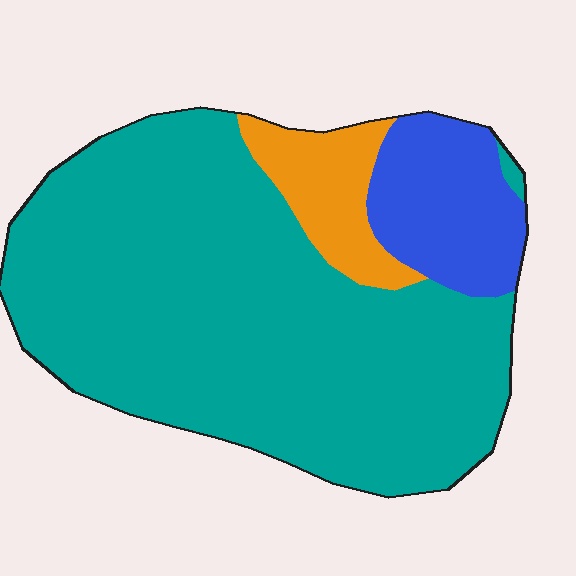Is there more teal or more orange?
Teal.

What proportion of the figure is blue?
Blue takes up about one eighth (1/8) of the figure.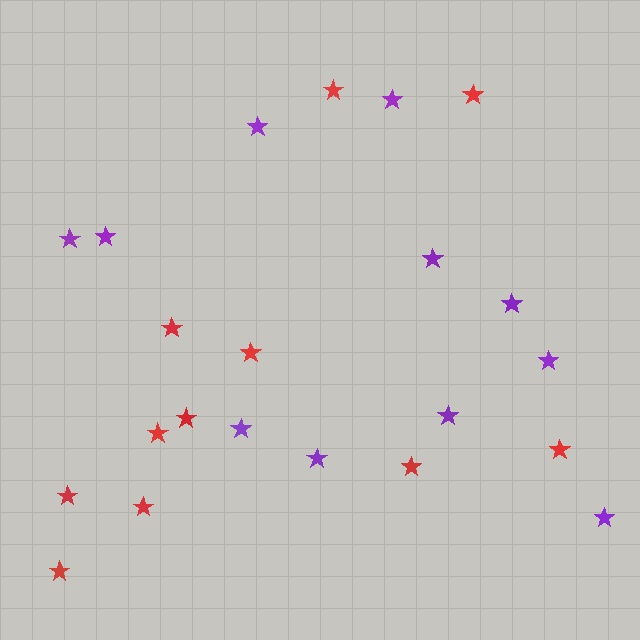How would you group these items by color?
There are 2 groups: one group of purple stars (11) and one group of red stars (11).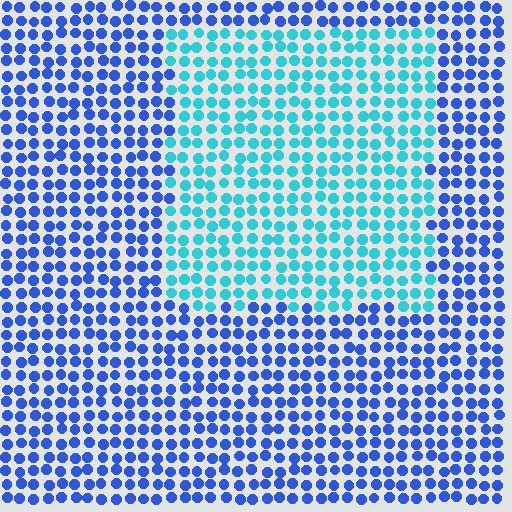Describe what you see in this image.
The image is filled with small blue elements in a uniform arrangement. A rectangle-shaped region is visible where the elements are tinted to a slightly different hue, forming a subtle color boundary.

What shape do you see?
I see a rectangle.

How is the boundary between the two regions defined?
The boundary is defined purely by a slight shift in hue (about 45 degrees). Spacing, size, and orientation are identical on both sides.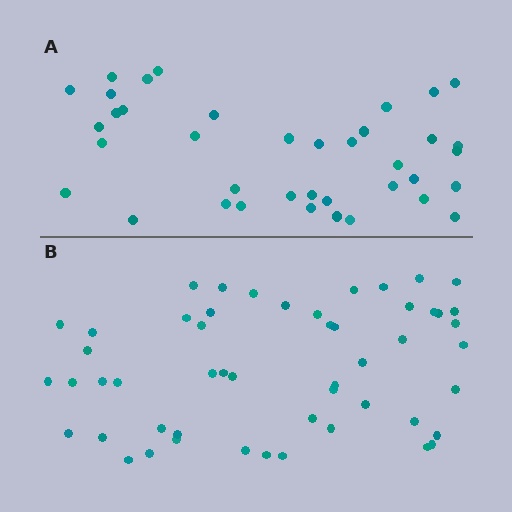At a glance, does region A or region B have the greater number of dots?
Region B (the bottom region) has more dots.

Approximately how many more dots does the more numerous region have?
Region B has approximately 15 more dots than region A.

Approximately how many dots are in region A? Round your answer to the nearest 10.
About 40 dots. (The exact count is 38, which rounds to 40.)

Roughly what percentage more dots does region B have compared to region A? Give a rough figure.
About 35% more.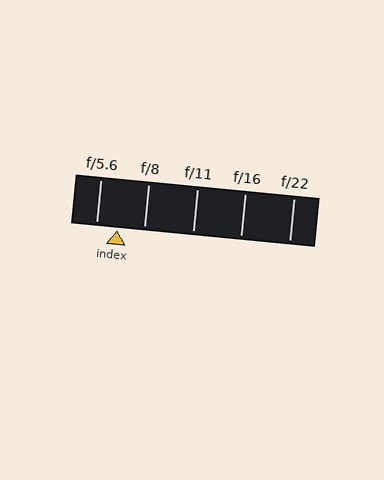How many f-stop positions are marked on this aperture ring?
There are 5 f-stop positions marked.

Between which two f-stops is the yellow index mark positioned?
The index mark is between f/5.6 and f/8.